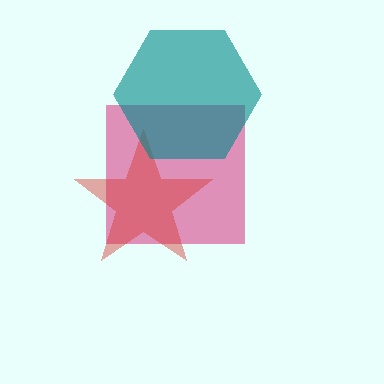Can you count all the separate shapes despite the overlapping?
Yes, there are 3 separate shapes.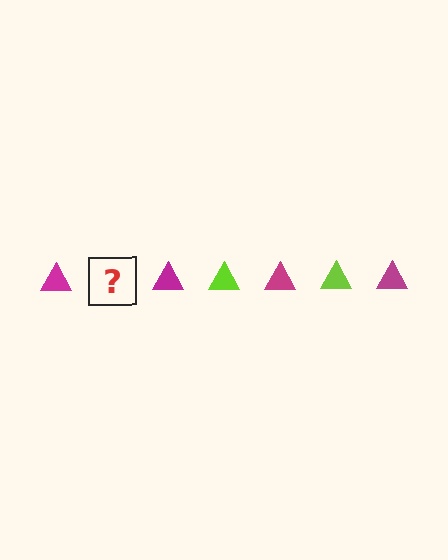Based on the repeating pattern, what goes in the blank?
The blank should be a lime triangle.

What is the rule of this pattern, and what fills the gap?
The rule is that the pattern cycles through magenta, lime triangles. The gap should be filled with a lime triangle.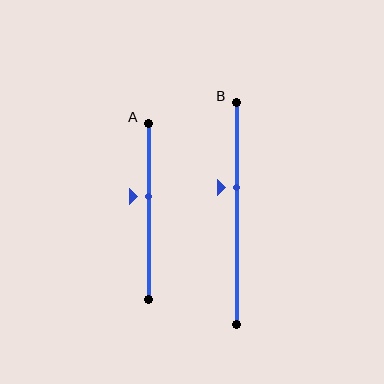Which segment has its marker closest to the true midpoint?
Segment A has its marker closest to the true midpoint.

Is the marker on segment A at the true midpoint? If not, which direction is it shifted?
No, the marker on segment A is shifted upward by about 9% of the segment length.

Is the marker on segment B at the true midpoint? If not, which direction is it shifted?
No, the marker on segment B is shifted upward by about 12% of the segment length.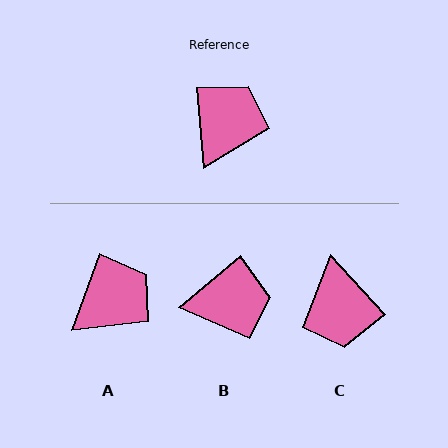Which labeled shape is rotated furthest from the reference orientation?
C, about 143 degrees away.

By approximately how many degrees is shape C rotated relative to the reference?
Approximately 143 degrees clockwise.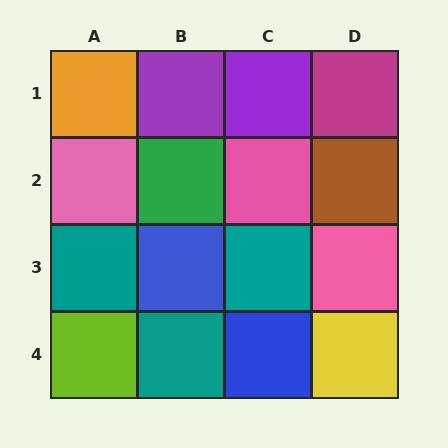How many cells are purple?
2 cells are purple.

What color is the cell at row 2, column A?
Pink.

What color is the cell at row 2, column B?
Green.